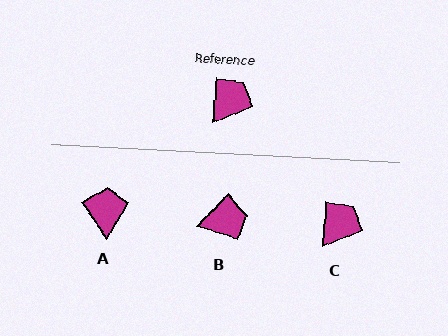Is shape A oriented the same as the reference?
No, it is off by about 37 degrees.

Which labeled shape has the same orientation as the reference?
C.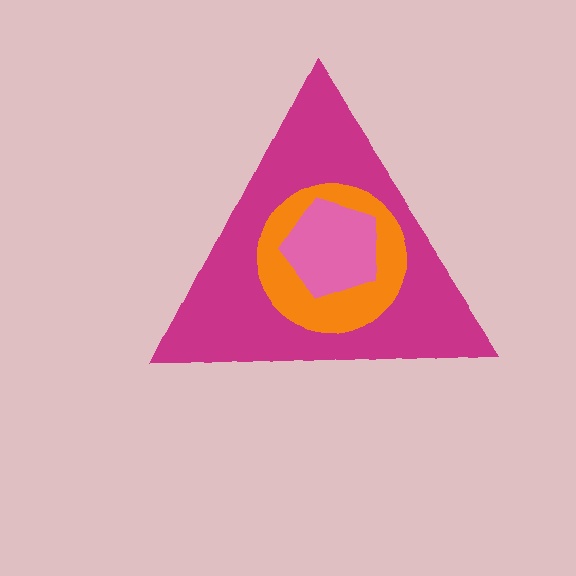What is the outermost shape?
The magenta triangle.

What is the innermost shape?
The pink pentagon.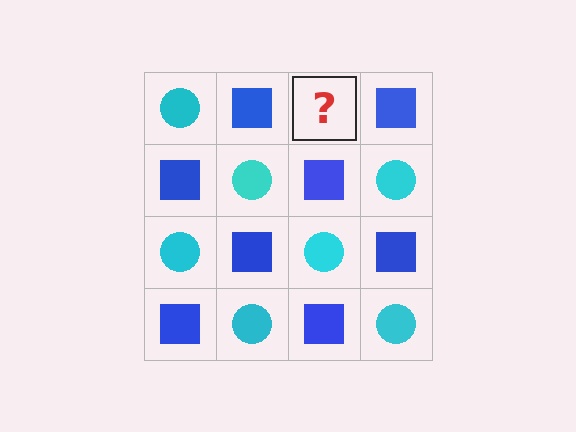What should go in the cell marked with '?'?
The missing cell should contain a cyan circle.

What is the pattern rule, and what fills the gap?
The rule is that it alternates cyan circle and blue square in a checkerboard pattern. The gap should be filled with a cyan circle.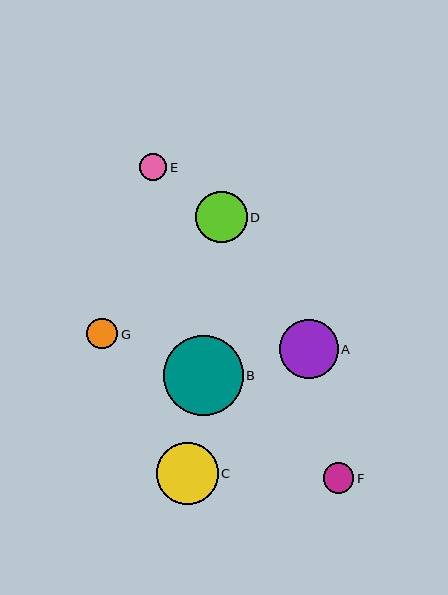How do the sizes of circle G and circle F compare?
Circle G and circle F are approximately the same size.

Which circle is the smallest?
Circle E is the smallest with a size of approximately 28 pixels.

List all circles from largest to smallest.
From largest to smallest: B, C, A, D, G, F, E.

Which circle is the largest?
Circle B is the largest with a size of approximately 80 pixels.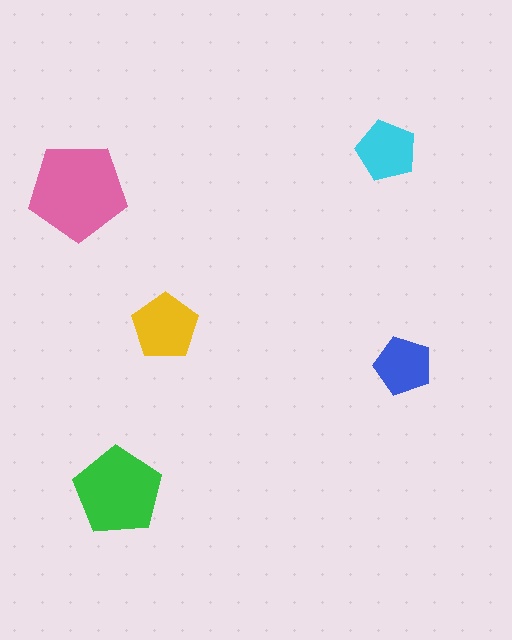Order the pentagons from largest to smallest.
the pink one, the green one, the yellow one, the cyan one, the blue one.